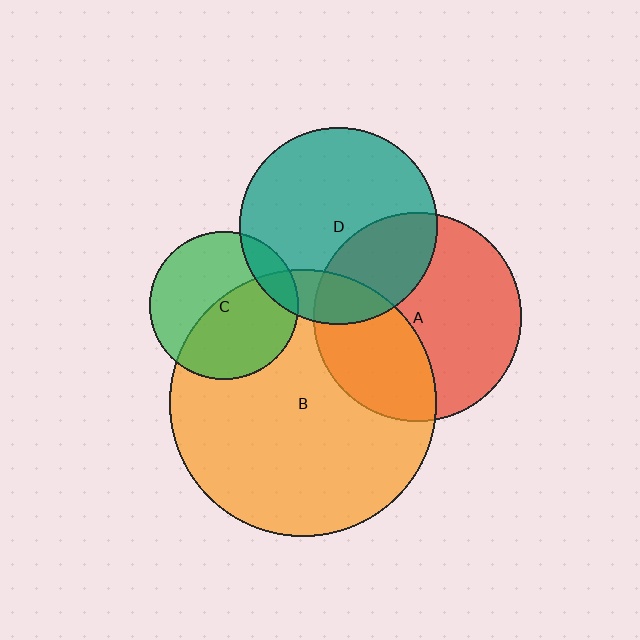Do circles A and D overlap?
Yes.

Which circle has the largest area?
Circle B (orange).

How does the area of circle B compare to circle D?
Approximately 1.8 times.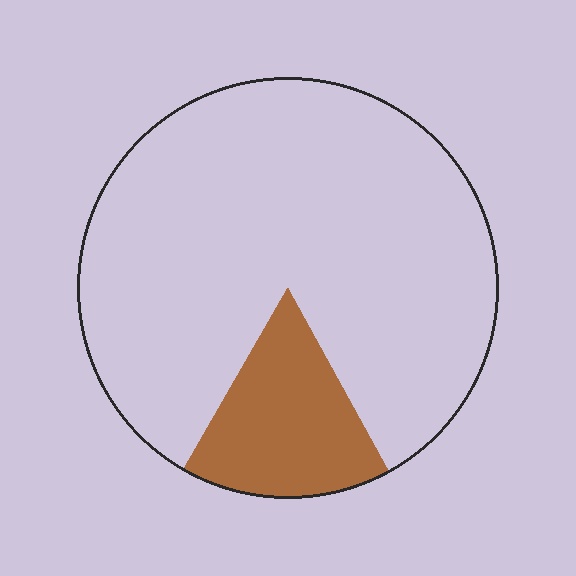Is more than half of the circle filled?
No.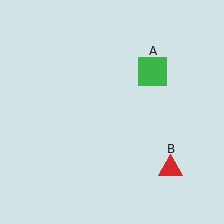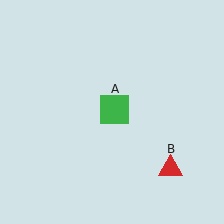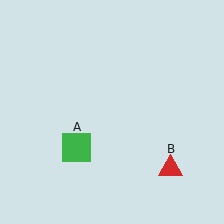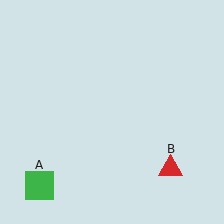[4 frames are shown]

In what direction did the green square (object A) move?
The green square (object A) moved down and to the left.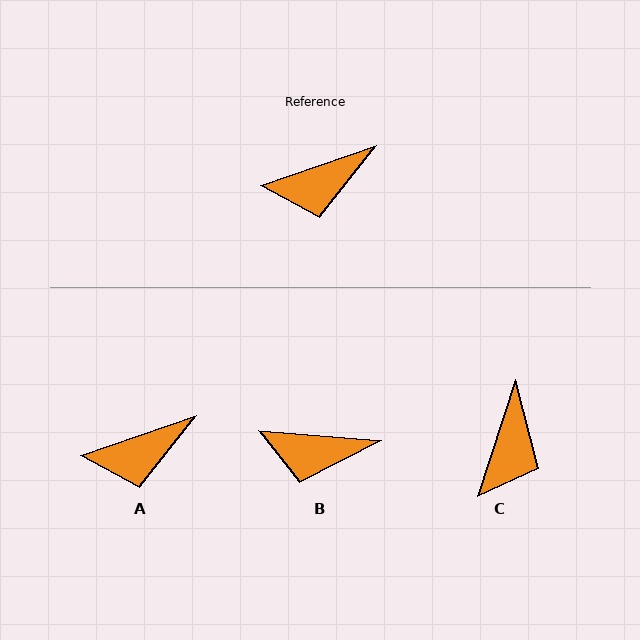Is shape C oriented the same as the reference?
No, it is off by about 53 degrees.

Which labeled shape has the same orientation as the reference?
A.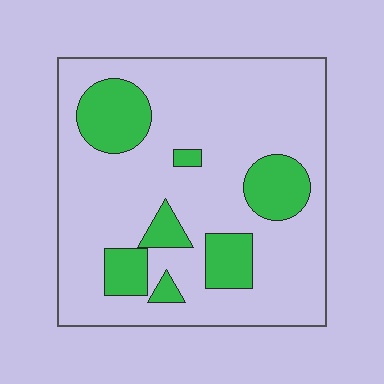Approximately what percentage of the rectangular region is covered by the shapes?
Approximately 20%.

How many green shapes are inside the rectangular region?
7.